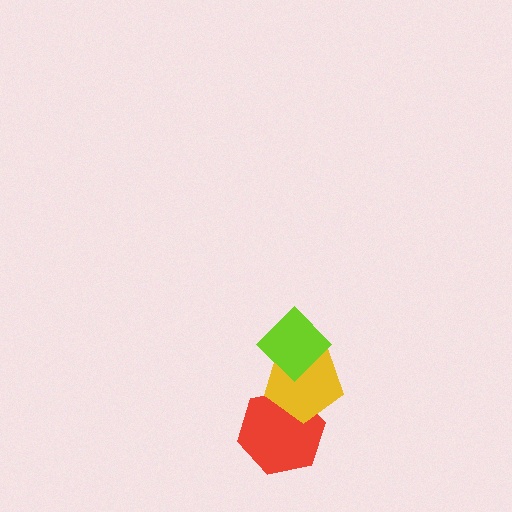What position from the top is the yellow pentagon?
The yellow pentagon is 2nd from the top.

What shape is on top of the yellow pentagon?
The lime diamond is on top of the yellow pentagon.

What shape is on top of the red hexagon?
The yellow pentagon is on top of the red hexagon.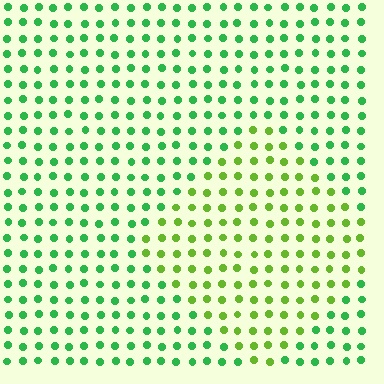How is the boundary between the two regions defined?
The boundary is defined purely by a slight shift in hue (about 38 degrees). Spacing, size, and orientation are identical on both sides.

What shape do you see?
I see a diamond.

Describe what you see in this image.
The image is filled with small green elements in a uniform arrangement. A diamond-shaped region is visible where the elements are tinted to a slightly different hue, forming a subtle color boundary.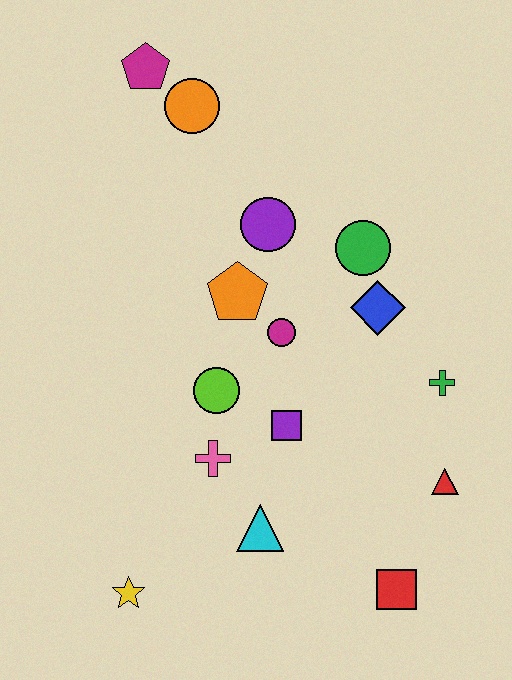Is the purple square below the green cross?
Yes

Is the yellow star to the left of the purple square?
Yes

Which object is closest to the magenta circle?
The orange pentagon is closest to the magenta circle.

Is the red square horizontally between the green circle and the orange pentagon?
No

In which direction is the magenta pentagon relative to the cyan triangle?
The magenta pentagon is above the cyan triangle.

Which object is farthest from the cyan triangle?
The magenta pentagon is farthest from the cyan triangle.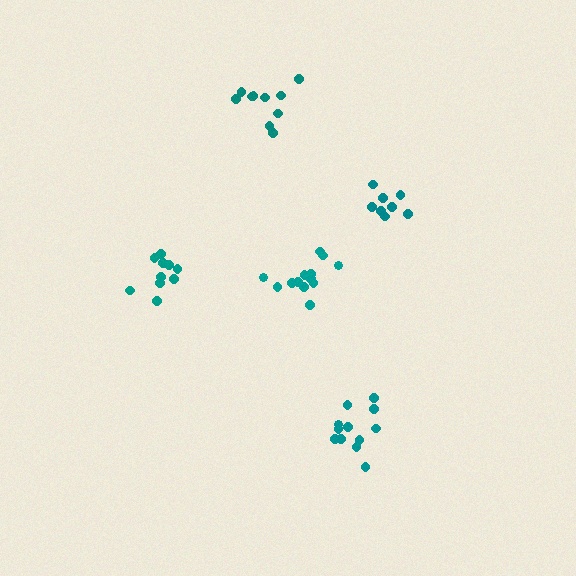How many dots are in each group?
Group 1: 13 dots, Group 2: 12 dots, Group 3: 8 dots, Group 4: 10 dots, Group 5: 10 dots (53 total).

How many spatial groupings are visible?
There are 5 spatial groupings.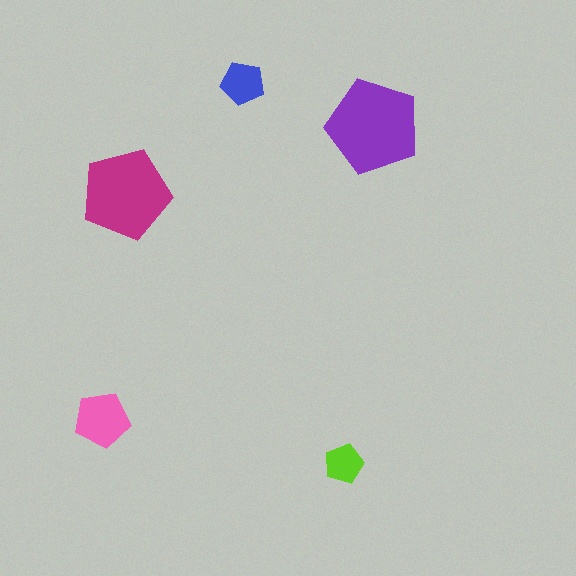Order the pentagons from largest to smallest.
the purple one, the magenta one, the pink one, the blue one, the lime one.